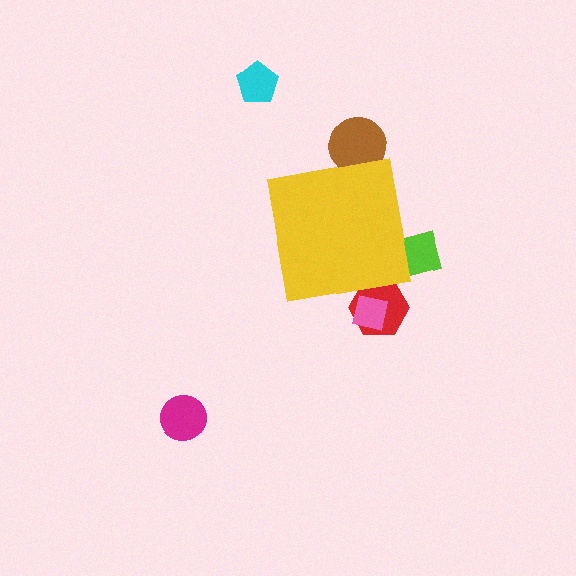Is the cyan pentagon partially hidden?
No, the cyan pentagon is fully visible.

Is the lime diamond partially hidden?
Yes, the lime diamond is partially hidden behind the yellow square.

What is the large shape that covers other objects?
A yellow square.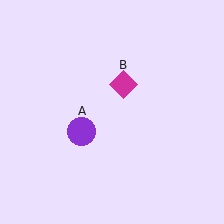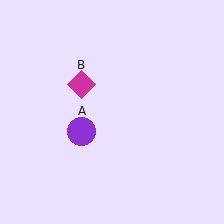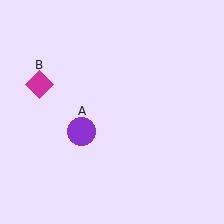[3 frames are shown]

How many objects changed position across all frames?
1 object changed position: magenta diamond (object B).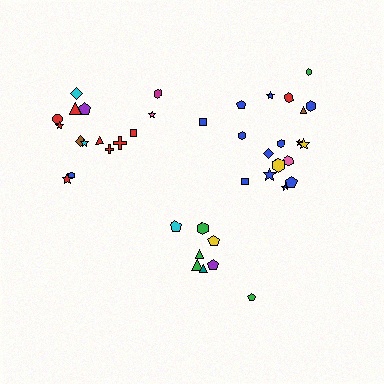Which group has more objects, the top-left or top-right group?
The top-right group.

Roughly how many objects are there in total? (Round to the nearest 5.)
Roughly 40 objects in total.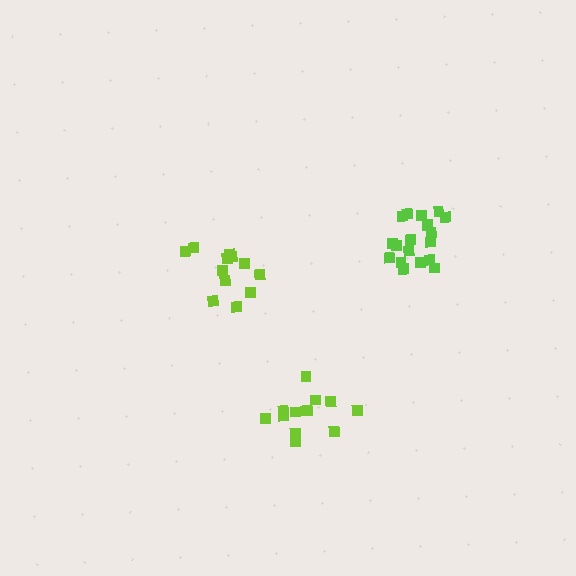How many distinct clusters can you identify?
There are 3 distinct clusters.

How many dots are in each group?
Group 1: 12 dots, Group 2: 18 dots, Group 3: 13 dots (43 total).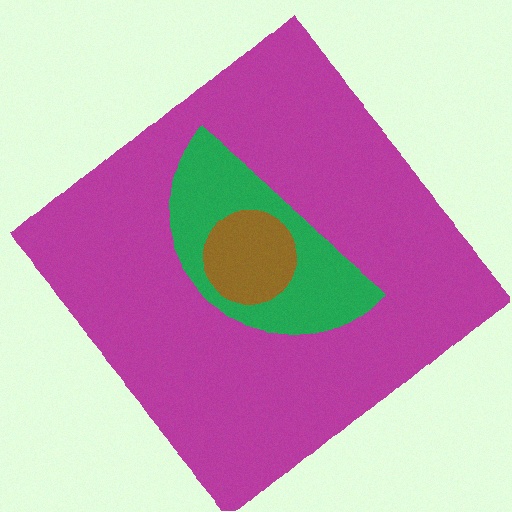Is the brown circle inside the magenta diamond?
Yes.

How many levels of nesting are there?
3.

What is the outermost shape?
The magenta diamond.